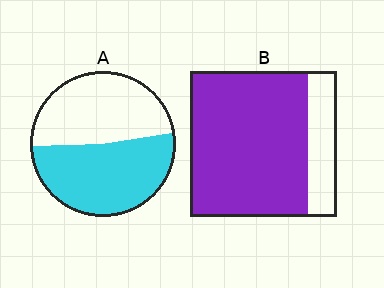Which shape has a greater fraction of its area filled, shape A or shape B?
Shape B.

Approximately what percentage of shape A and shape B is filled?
A is approximately 50% and B is approximately 80%.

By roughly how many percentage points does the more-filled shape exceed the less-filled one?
By roughly 30 percentage points (B over A).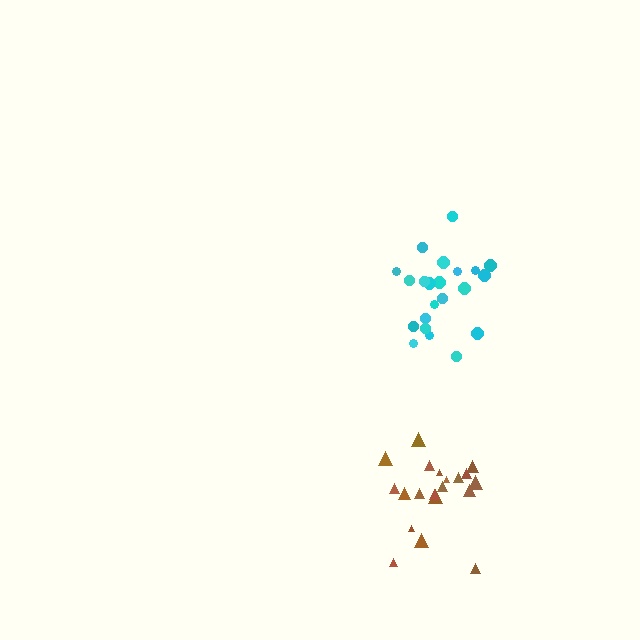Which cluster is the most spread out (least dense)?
Cyan.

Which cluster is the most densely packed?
Brown.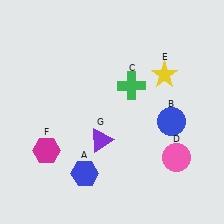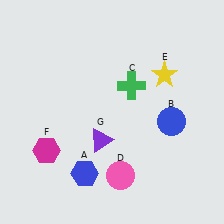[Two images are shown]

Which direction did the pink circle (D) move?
The pink circle (D) moved left.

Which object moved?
The pink circle (D) moved left.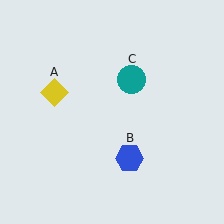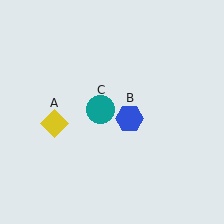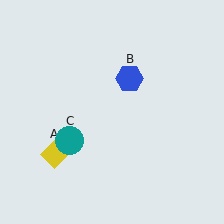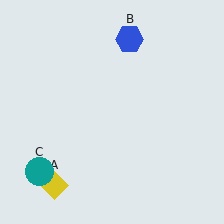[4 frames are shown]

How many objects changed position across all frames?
3 objects changed position: yellow diamond (object A), blue hexagon (object B), teal circle (object C).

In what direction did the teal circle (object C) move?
The teal circle (object C) moved down and to the left.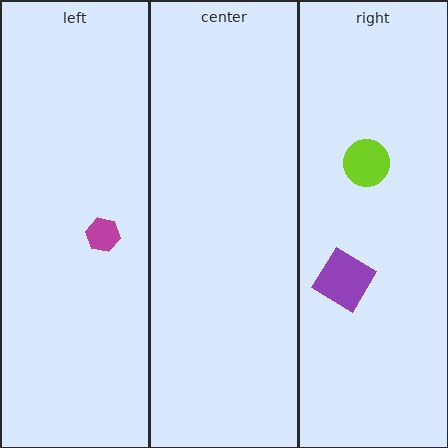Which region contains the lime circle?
The right region.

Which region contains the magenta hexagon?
The left region.